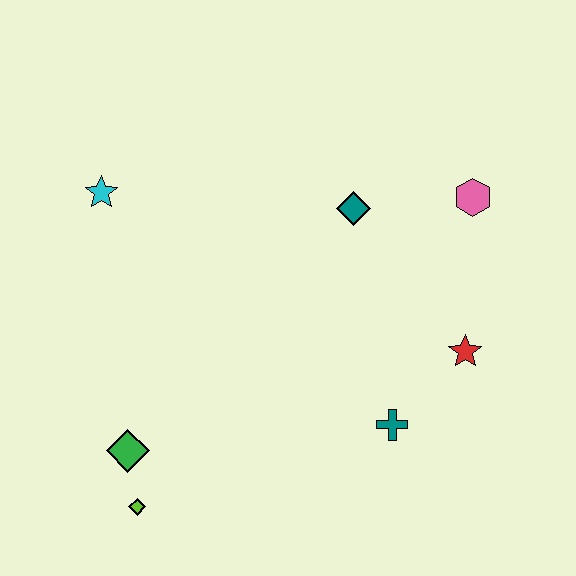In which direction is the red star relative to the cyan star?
The red star is to the right of the cyan star.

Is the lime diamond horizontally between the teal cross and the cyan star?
Yes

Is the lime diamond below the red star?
Yes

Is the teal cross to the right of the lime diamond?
Yes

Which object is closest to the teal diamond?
The pink hexagon is closest to the teal diamond.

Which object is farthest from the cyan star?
The red star is farthest from the cyan star.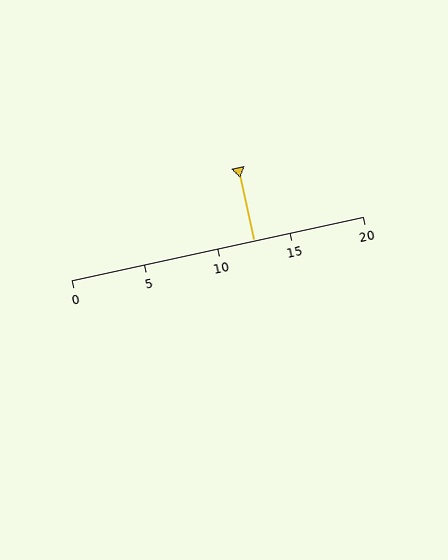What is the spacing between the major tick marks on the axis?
The major ticks are spaced 5 apart.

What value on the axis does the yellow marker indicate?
The marker indicates approximately 12.5.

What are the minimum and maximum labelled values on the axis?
The axis runs from 0 to 20.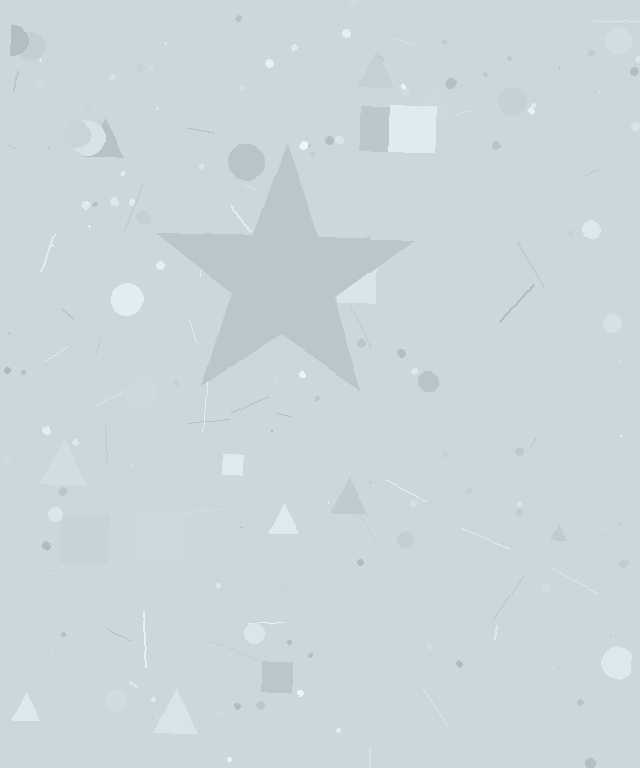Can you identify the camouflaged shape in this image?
The camouflaged shape is a star.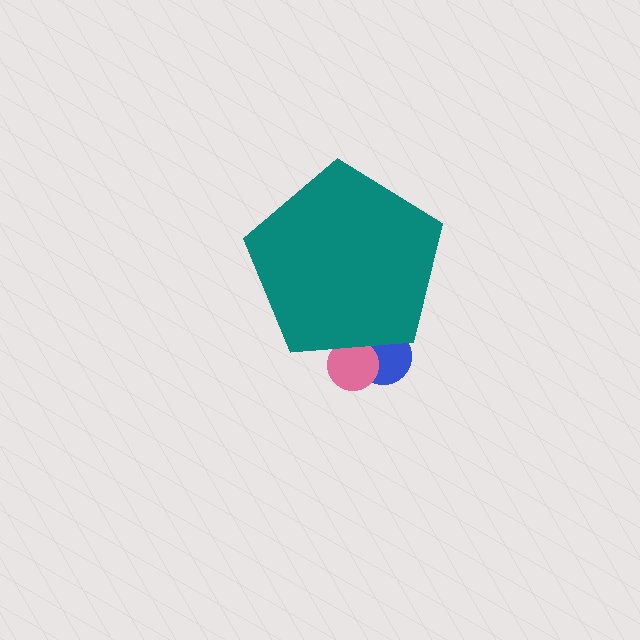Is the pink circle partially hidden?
Yes, the pink circle is partially hidden behind the teal pentagon.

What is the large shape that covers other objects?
A teal pentagon.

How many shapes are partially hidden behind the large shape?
3 shapes are partially hidden.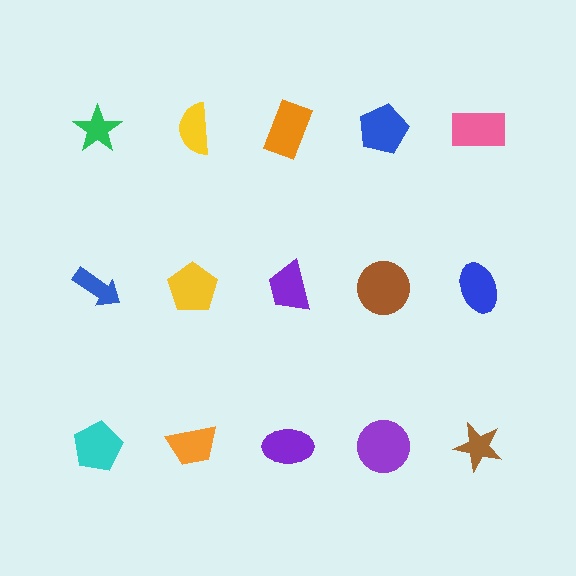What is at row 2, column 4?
A brown circle.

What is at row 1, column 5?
A pink rectangle.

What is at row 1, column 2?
A yellow semicircle.